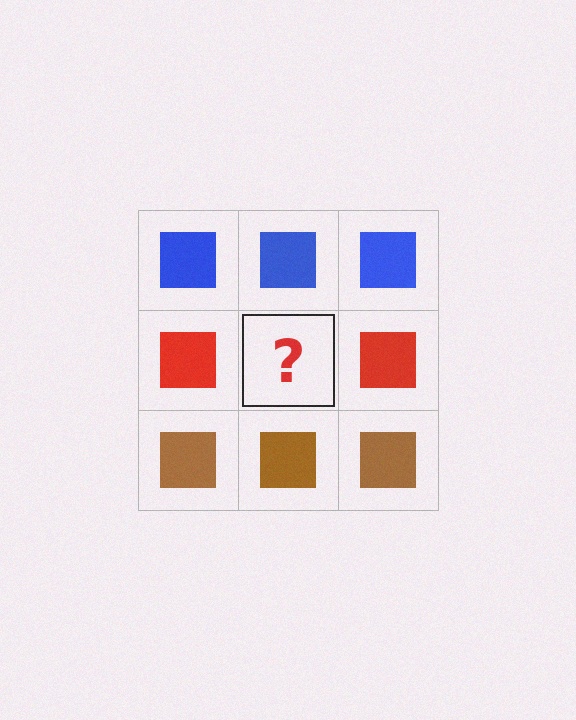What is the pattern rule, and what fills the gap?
The rule is that each row has a consistent color. The gap should be filled with a red square.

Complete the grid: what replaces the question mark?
The question mark should be replaced with a red square.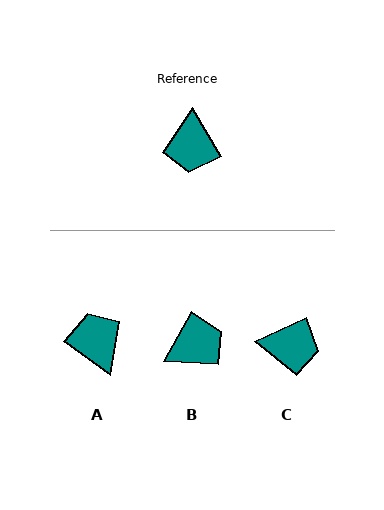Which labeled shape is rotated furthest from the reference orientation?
A, about 156 degrees away.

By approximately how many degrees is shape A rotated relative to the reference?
Approximately 156 degrees clockwise.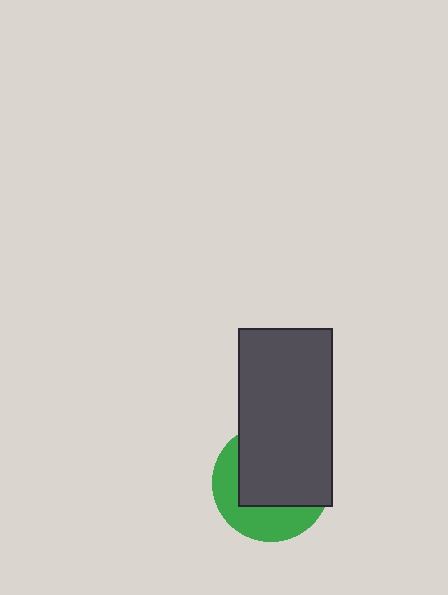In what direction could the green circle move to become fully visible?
The green circle could move toward the lower-left. That would shift it out from behind the dark gray rectangle entirely.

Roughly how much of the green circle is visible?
A small part of it is visible (roughly 38%).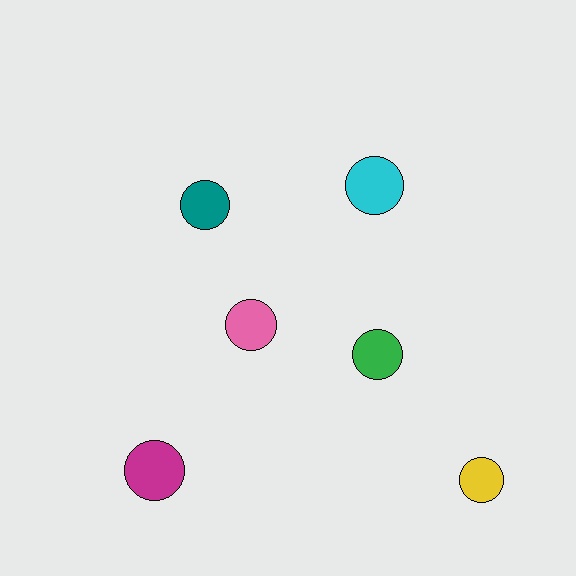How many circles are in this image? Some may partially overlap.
There are 6 circles.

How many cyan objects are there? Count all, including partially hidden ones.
There is 1 cyan object.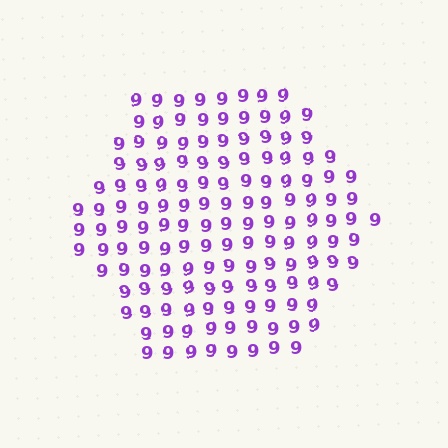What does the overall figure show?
The overall figure shows a hexagon.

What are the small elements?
The small elements are digit 9's.